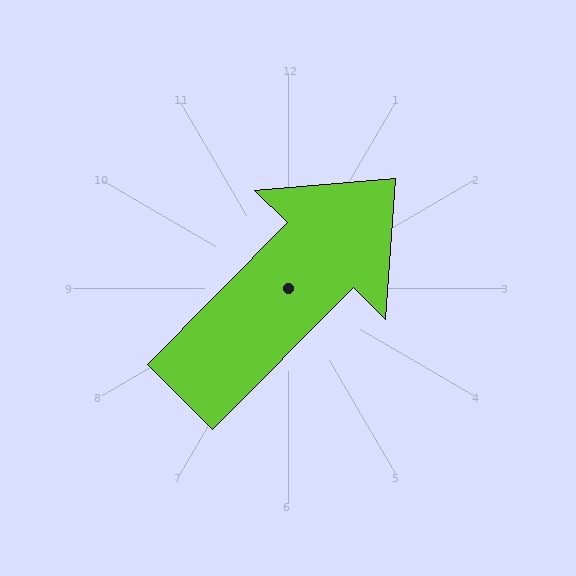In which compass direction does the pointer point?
Northeast.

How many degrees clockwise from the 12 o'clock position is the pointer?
Approximately 45 degrees.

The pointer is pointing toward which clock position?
Roughly 1 o'clock.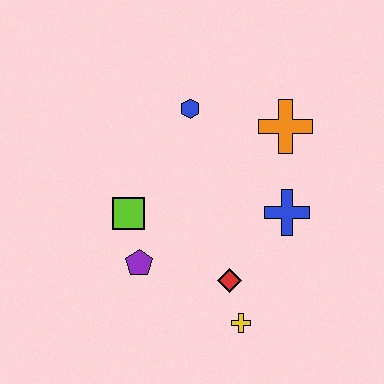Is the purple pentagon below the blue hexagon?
Yes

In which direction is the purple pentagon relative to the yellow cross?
The purple pentagon is to the left of the yellow cross.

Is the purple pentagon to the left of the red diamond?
Yes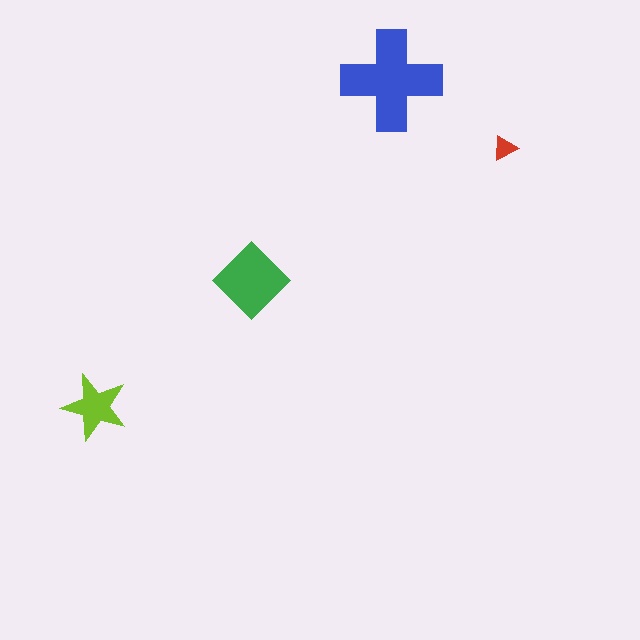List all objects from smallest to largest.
The red triangle, the lime star, the green diamond, the blue cross.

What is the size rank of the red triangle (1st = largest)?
4th.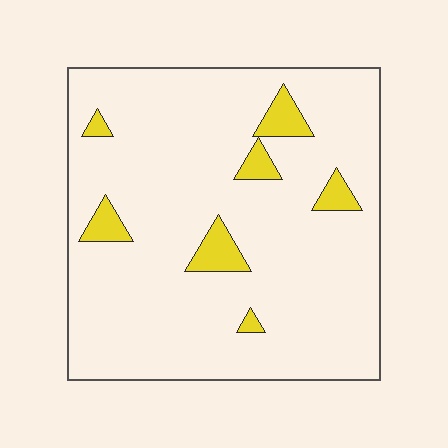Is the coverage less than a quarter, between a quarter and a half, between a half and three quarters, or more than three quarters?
Less than a quarter.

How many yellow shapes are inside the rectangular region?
7.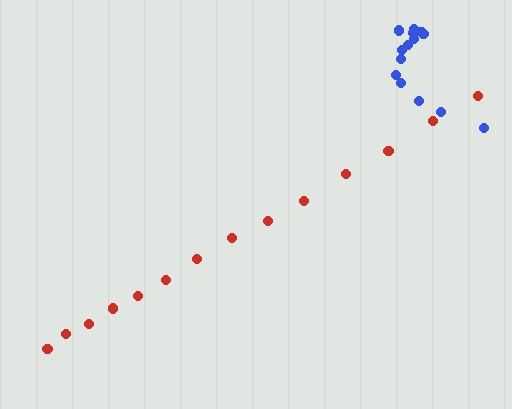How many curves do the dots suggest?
There are 2 distinct paths.